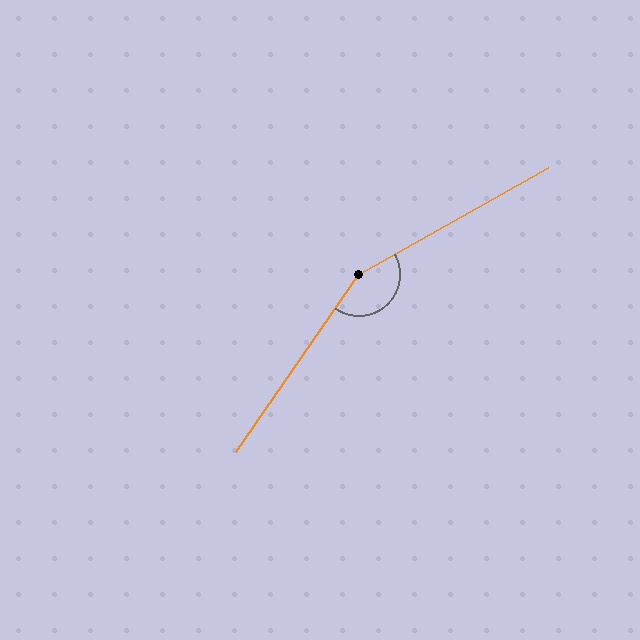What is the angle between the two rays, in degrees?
Approximately 154 degrees.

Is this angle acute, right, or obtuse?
It is obtuse.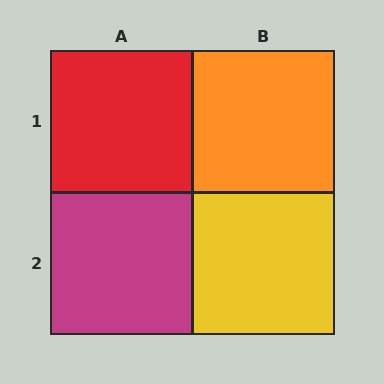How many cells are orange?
1 cell is orange.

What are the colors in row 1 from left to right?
Red, orange.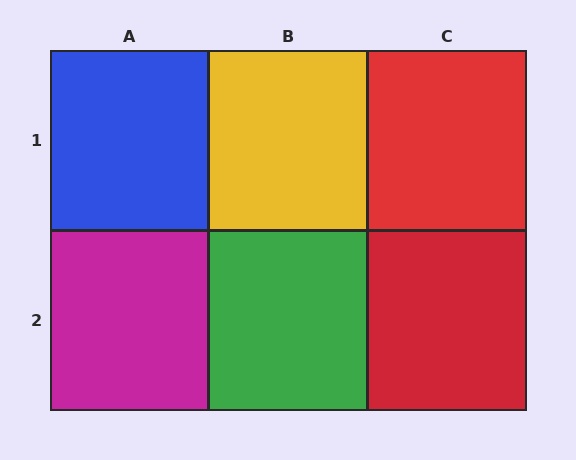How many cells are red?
2 cells are red.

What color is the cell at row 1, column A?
Blue.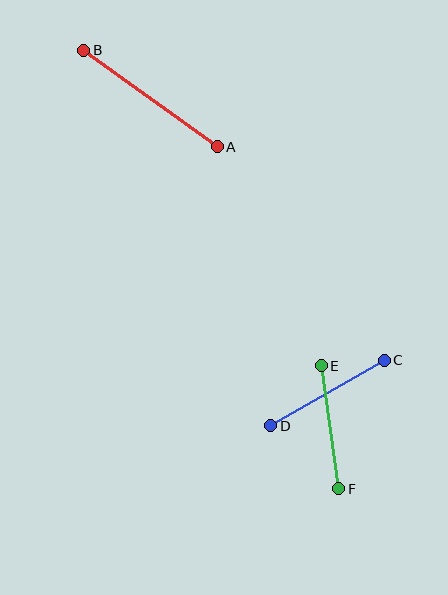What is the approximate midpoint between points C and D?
The midpoint is at approximately (327, 393) pixels.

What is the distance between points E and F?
The distance is approximately 125 pixels.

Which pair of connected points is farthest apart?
Points A and B are farthest apart.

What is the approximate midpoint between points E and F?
The midpoint is at approximately (330, 427) pixels.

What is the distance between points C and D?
The distance is approximately 131 pixels.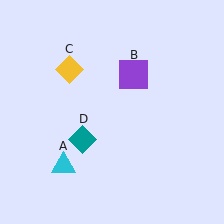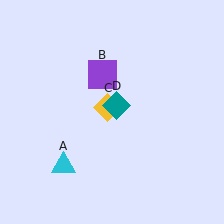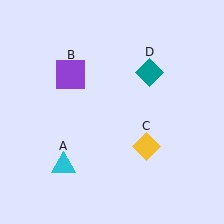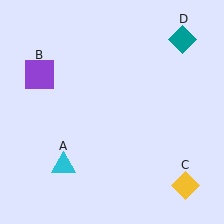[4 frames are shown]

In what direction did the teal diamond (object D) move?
The teal diamond (object D) moved up and to the right.